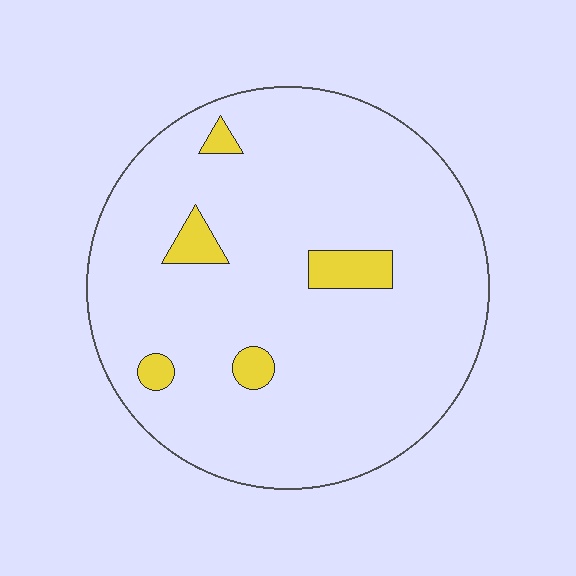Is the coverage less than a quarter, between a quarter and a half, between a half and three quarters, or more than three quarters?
Less than a quarter.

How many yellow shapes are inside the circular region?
5.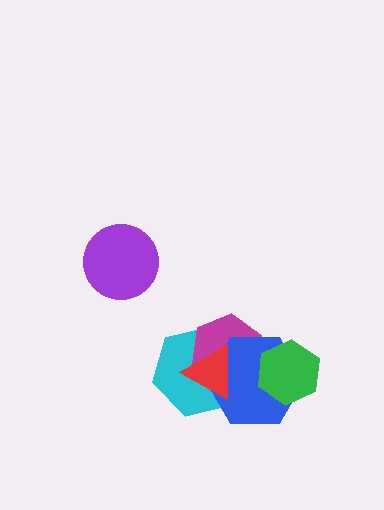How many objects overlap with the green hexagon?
1 object overlaps with the green hexagon.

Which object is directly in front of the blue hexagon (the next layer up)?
The green hexagon is directly in front of the blue hexagon.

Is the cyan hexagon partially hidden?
Yes, it is partially covered by another shape.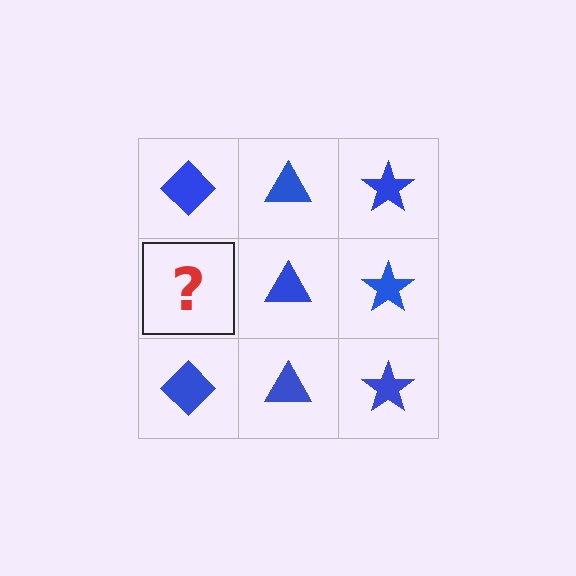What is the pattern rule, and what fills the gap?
The rule is that each column has a consistent shape. The gap should be filled with a blue diamond.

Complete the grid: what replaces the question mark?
The question mark should be replaced with a blue diamond.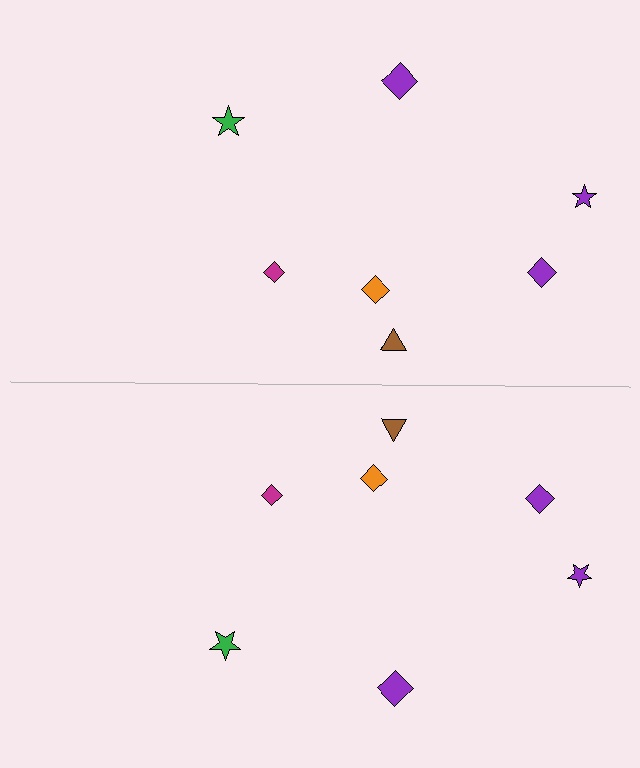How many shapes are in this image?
There are 14 shapes in this image.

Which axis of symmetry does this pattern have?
The pattern has a horizontal axis of symmetry running through the center of the image.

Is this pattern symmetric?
Yes, this pattern has bilateral (reflection) symmetry.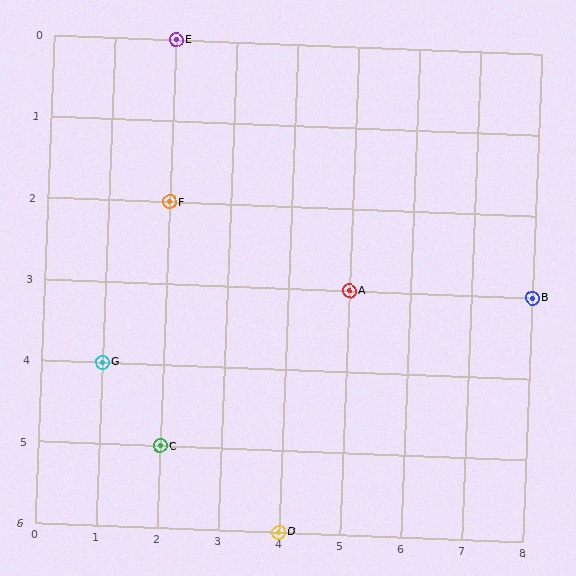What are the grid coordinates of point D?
Point D is at grid coordinates (4, 6).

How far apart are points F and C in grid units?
Points F and C are 3 rows apart.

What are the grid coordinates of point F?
Point F is at grid coordinates (2, 2).